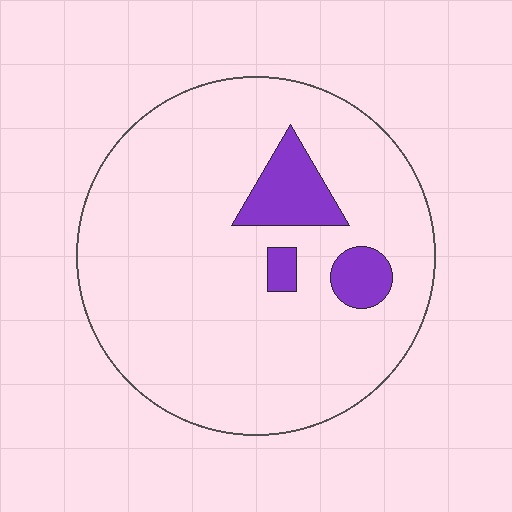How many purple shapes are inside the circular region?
3.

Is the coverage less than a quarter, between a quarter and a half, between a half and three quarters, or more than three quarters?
Less than a quarter.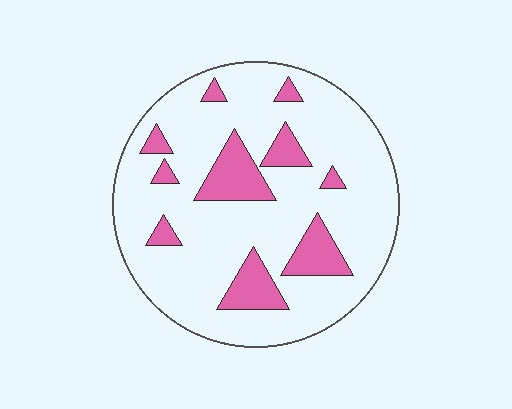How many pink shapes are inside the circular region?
10.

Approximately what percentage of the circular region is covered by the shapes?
Approximately 20%.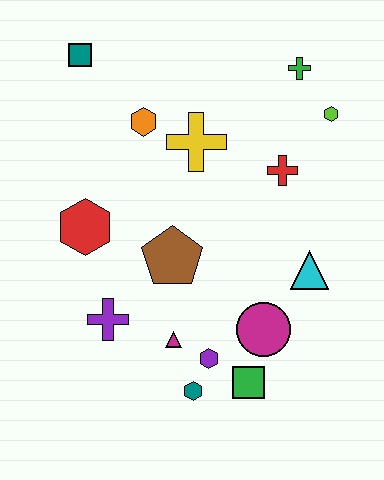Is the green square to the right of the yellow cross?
Yes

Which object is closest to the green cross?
The lime hexagon is closest to the green cross.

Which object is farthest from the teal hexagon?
The teal square is farthest from the teal hexagon.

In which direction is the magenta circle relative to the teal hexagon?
The magenta circle is to the right of the teal hexagon.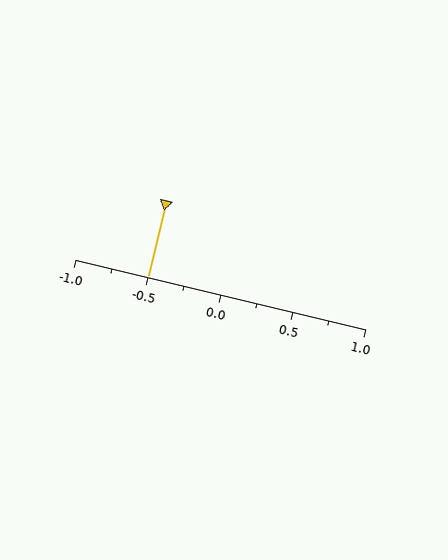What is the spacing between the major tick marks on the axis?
The major ticks are spaced 0.5 apart.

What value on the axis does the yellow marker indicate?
The marker indicates approximately -0.5.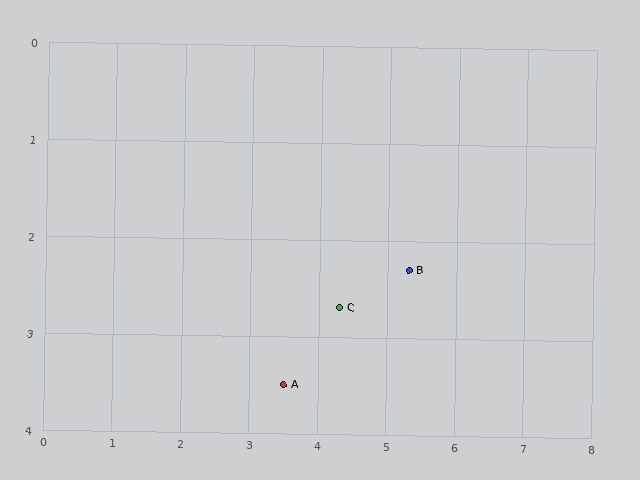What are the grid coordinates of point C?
Point C is at approximately (4.3, 2.7).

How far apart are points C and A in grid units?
Points C and A are about 1.1 grid units apart.